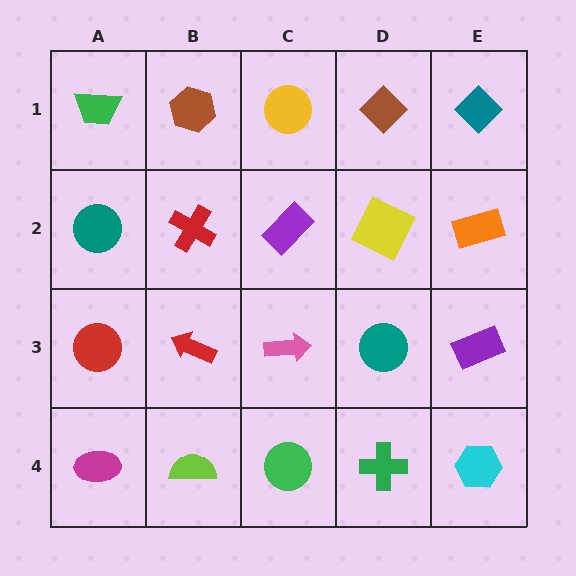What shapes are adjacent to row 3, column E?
An orange rectangle (row 2, column E), a cyan hexagon (row 4, column E), a teal circle (row 3, column D).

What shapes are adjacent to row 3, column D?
A yellow square (row 2, column D), a green cross (row 4, column D), a pink arrow (row 3, column C), a purple rectangle (row 3, column E).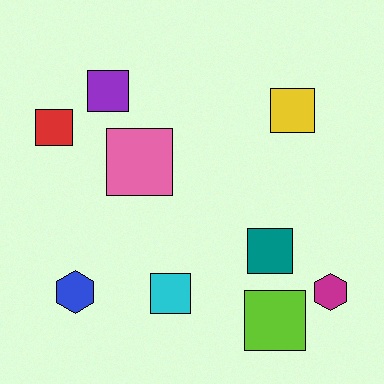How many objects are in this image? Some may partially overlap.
There are 9 objects.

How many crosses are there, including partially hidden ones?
There are no crosses.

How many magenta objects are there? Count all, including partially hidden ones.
There is 1 magenta object.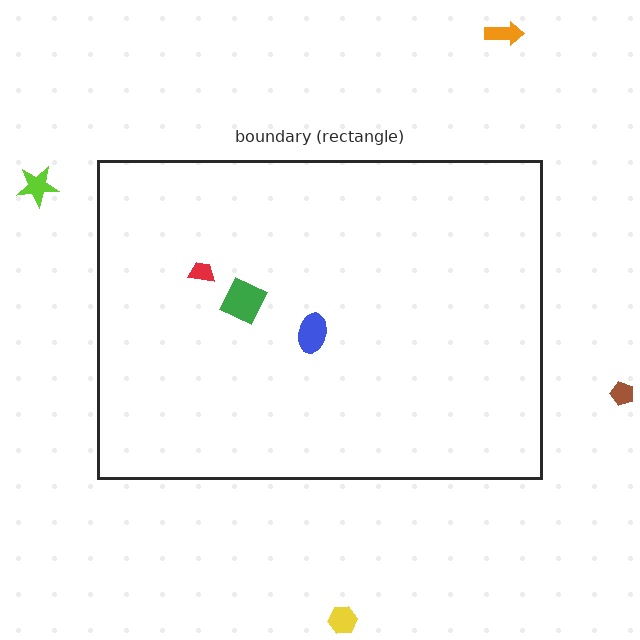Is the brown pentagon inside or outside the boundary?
Outside.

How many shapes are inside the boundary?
3 inside, 4 outside.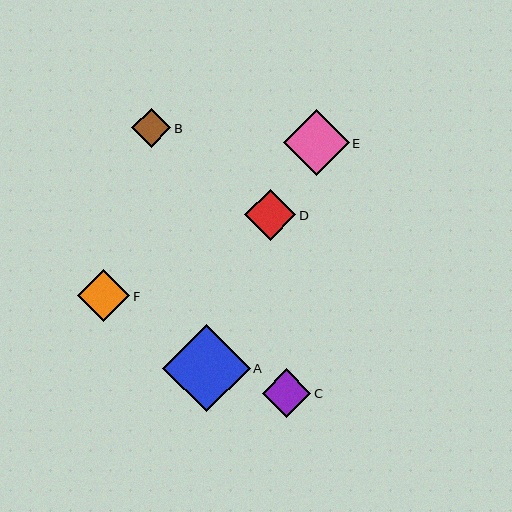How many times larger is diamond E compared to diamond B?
Diamond E is approximately 1.7 times the size of diamond B.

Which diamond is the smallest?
Diamond B is the smallest with a size of approximately 39 pixels.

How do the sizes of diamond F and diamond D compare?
Diamond F and diamond D are approximately the same size.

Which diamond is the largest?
Diamond A is the largest with a size of approximately 88 pixels.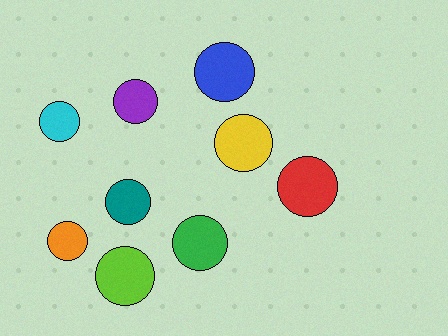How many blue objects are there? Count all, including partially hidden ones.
There is 1 blue object.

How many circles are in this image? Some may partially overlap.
There are 9 circles.